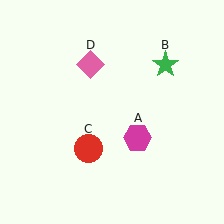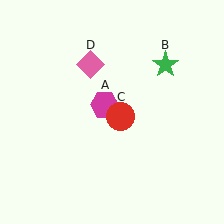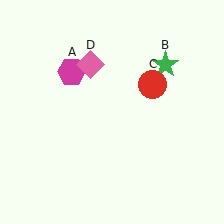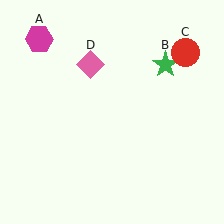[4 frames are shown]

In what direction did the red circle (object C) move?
The red circle (object C) moved up and to the right.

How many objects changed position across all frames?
2 objects changed position: magenta hexagon (object A), red circle (object C).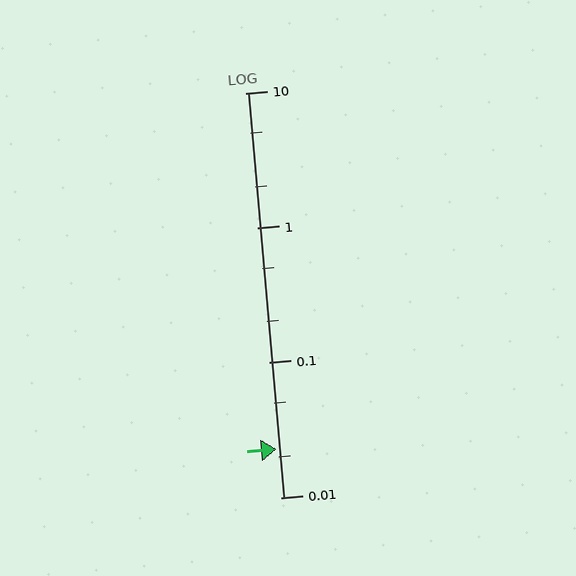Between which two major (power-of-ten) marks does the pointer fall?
The pointer is between 0.01 and 0.1.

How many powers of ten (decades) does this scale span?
The scale spans 3 decades, from 0.01 to 10.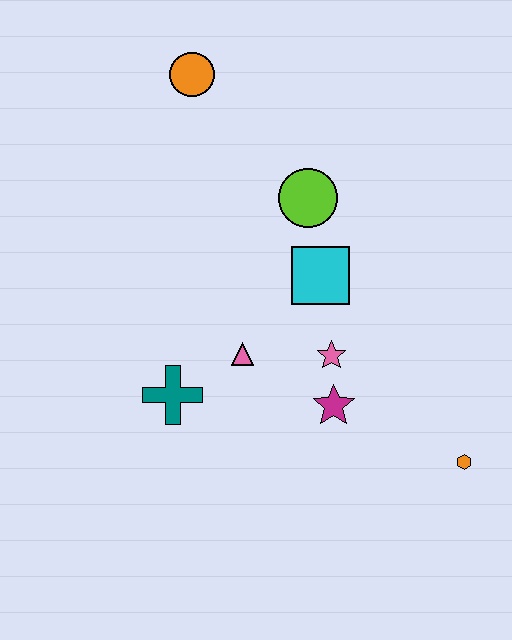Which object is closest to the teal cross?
The pink triangle is closest to the teal cross.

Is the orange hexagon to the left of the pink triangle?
No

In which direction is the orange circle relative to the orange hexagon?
The orange circle is above the orange hexagon.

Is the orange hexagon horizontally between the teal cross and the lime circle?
No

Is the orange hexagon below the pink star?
Yes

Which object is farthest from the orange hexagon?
The orange circle is farthest from the orange hexagon.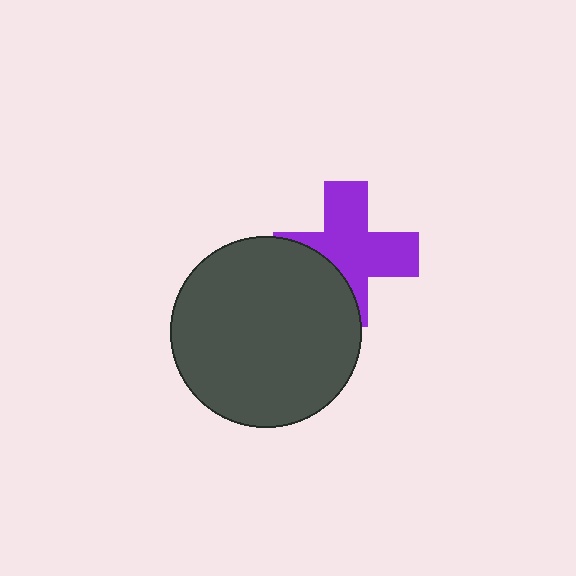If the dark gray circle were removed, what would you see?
You would see the complete purple cross.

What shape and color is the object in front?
The object in front is a dark gray circle.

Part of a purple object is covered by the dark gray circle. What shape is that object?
It is a cross.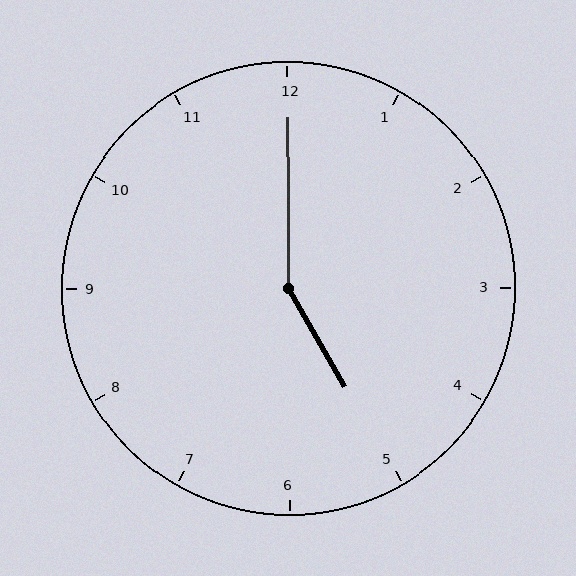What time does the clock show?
5:00.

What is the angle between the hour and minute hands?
Approximately 150 degrees.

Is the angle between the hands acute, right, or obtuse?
It is obtuse.